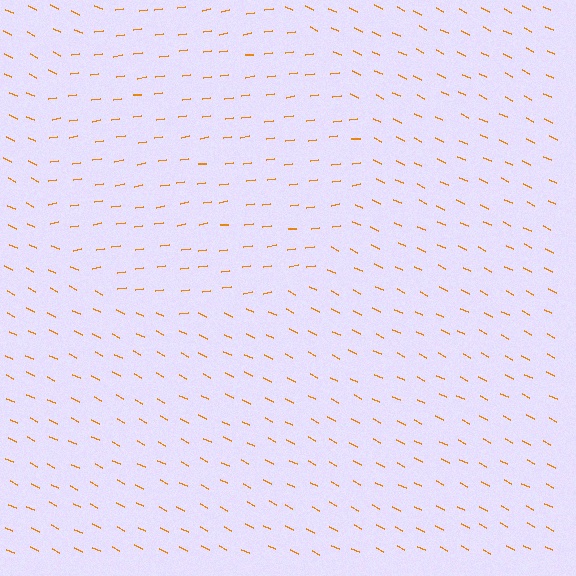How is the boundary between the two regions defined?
The boundary is defined purely by a change in line orientation (approximately 34 degrees difference). All lines are the same color and thickness.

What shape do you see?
I see a circle.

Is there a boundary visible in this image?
Yes, there is a texture boundary formed by a change in line orientation.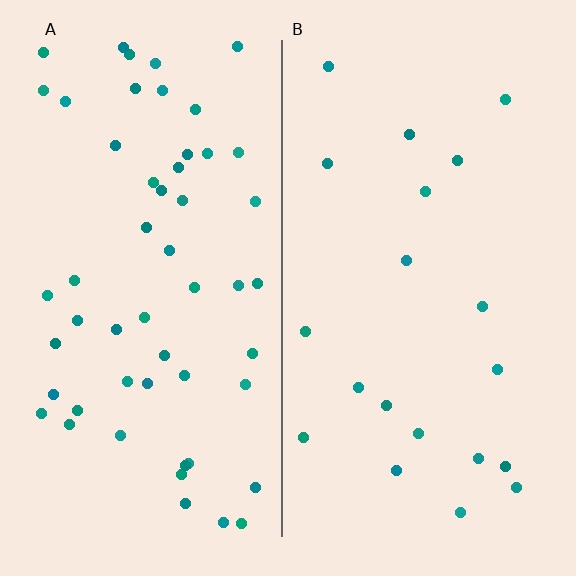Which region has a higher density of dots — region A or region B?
A (the left).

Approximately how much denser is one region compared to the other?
Approximately 2.7× — region A over region B.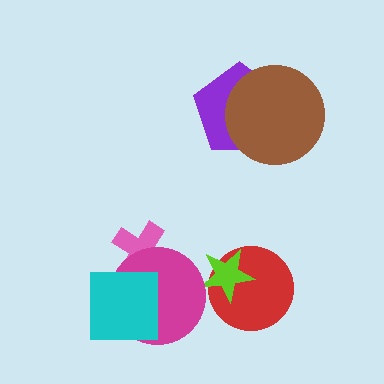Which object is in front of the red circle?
The lime star is in front of the red circle.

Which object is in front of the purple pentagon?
The brown circle is in front of the purple pentagon.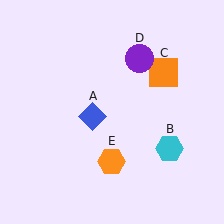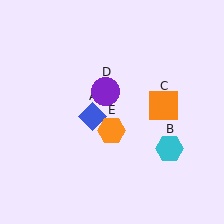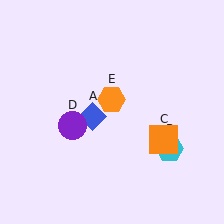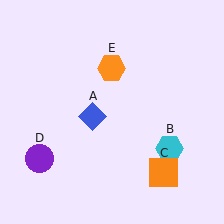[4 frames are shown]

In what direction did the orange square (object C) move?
The orange square (object C) moved down.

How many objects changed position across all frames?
3 objects changed position: orange square (object C), purple circle (object D), orange hexagon (object E).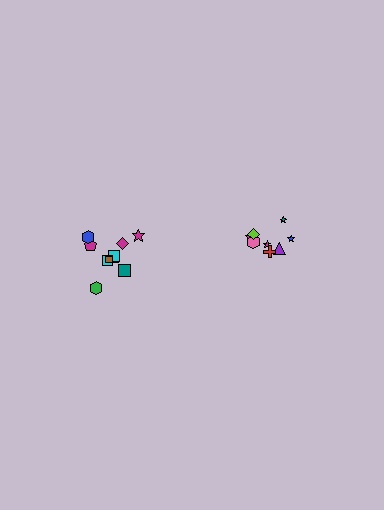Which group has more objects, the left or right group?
The left group.